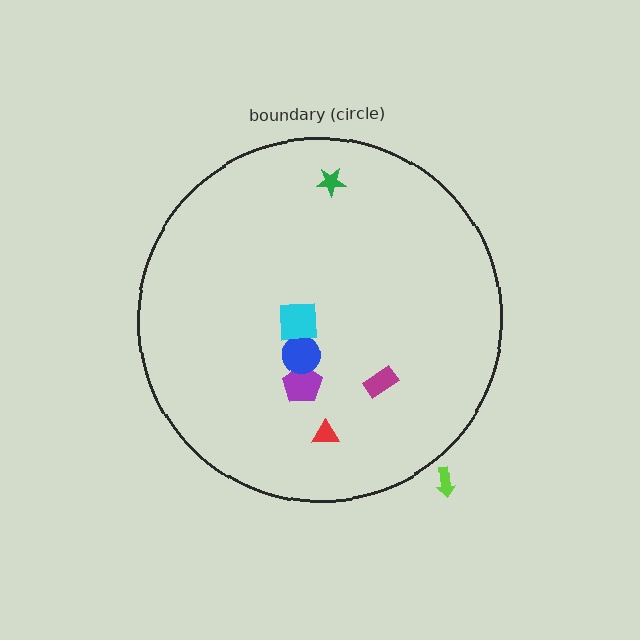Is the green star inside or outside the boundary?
Inside.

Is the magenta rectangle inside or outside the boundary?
Inside.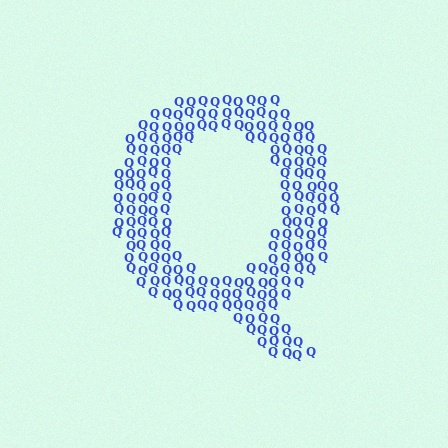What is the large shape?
The large shape is the letter Q.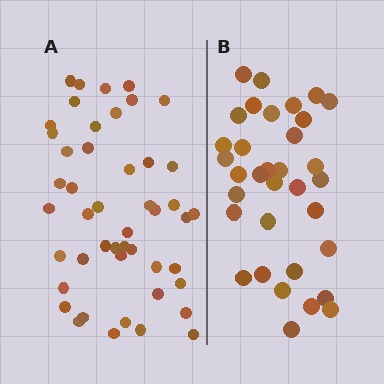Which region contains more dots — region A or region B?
Region A (the left region) has more dots.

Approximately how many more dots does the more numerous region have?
Region A has approximately 15 more dots than region B.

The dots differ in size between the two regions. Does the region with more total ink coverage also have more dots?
No. Region B has more total ink coverage because its dots are larger, but region A actually contains more individual dots. Total area can be misleading — the number of items is what matters here.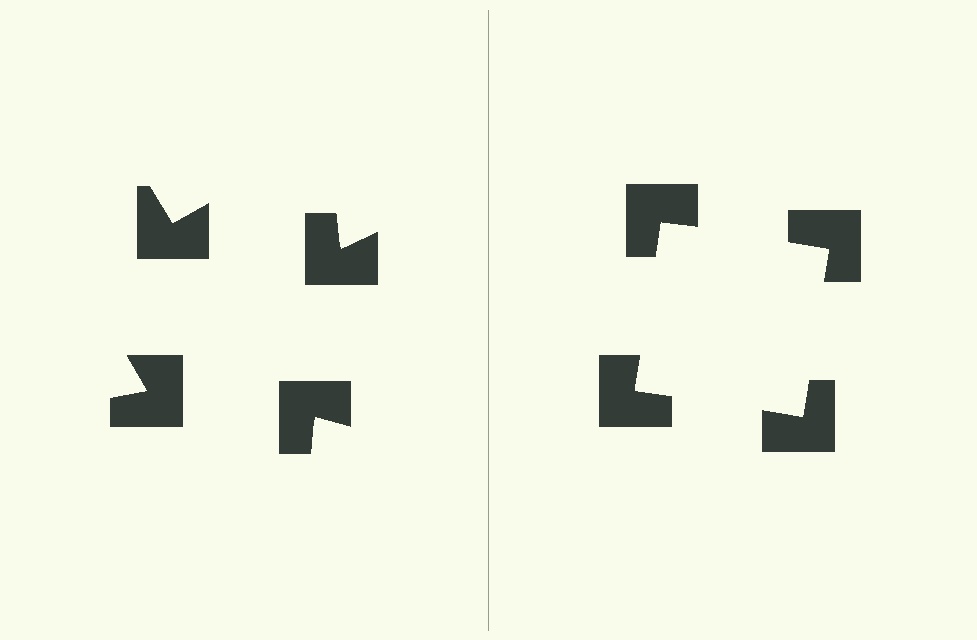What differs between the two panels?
The notched squares are positioned identically on both sides; only the wedge orientations differ. On the right they align to a square; on the left they are misaligned.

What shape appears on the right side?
An illusory square.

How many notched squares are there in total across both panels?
8 — 4 on each side.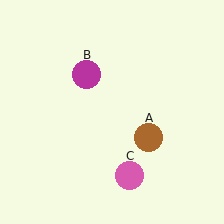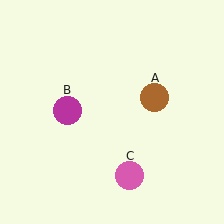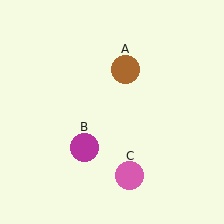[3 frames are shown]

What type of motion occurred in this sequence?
The brown circle (object A), magenta circle (object B) rotated counterclockwise around the center of the scene.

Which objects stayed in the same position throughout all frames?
Pink circle (object C) remained stationary.